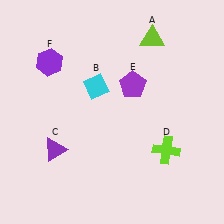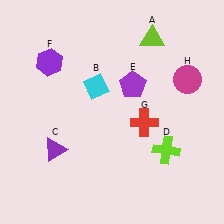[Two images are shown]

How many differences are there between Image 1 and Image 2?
There are 2 differences between the two images.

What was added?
A red cross (G), a magenta circle (H) were added in Image 2.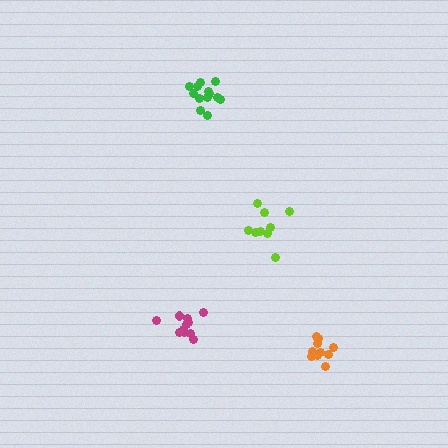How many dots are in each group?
Group 1: 11 dots, Group 2: 11 dots, Group 3: 9 dots, Group 4: 13 dots (44 total).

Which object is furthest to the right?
The orange cluster is rightmost.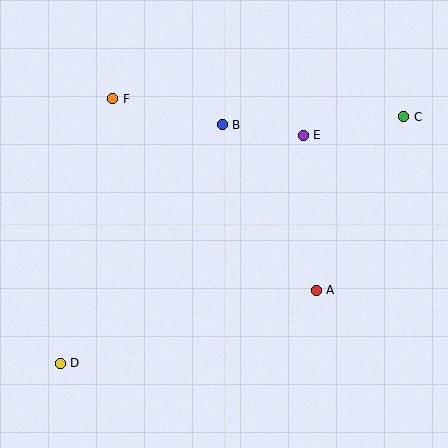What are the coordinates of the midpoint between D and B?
The midpoint between D and B is at (141, 244).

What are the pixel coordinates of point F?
Point F is at (113, 99).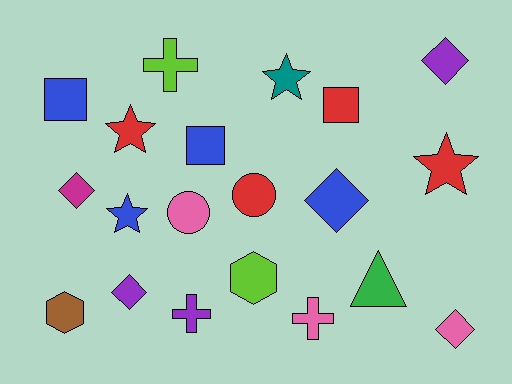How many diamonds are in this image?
There are 5 diamonds.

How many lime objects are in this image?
There are 2 lime objects.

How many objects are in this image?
There are 20 objects.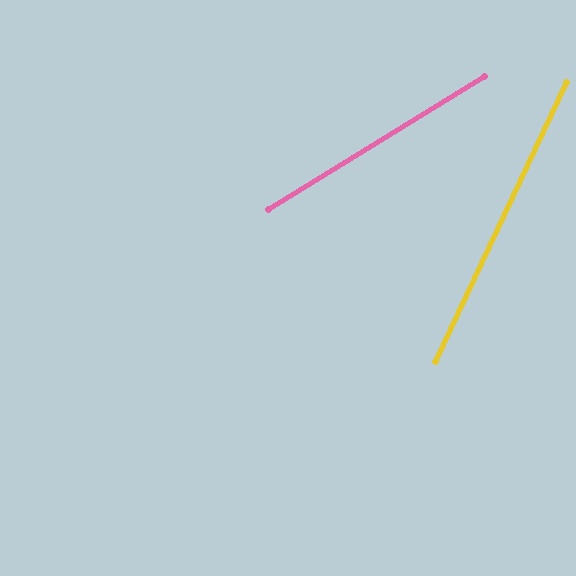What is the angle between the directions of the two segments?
Approximately 33 degrees.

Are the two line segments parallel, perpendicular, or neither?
Neither parallel nor perpendicular — they differ by about 33°.